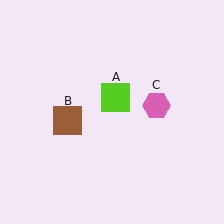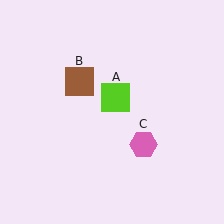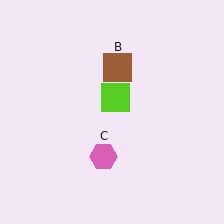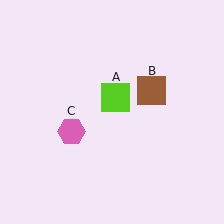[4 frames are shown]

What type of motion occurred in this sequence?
The brown square (object B), pink hexagon (object C) rotated clockwise around the center of the scene.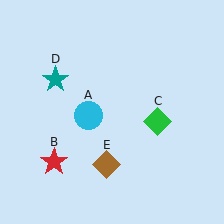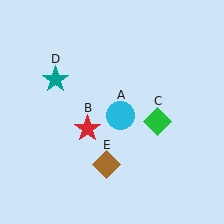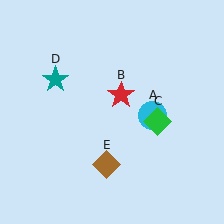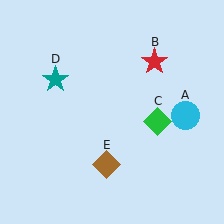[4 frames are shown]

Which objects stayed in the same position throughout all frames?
Green diamond (object C) and teal star (object D) and brown diamond (object E) remained stationary.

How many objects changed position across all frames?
2 objects changed position: cyan circle (object A), red star (object B).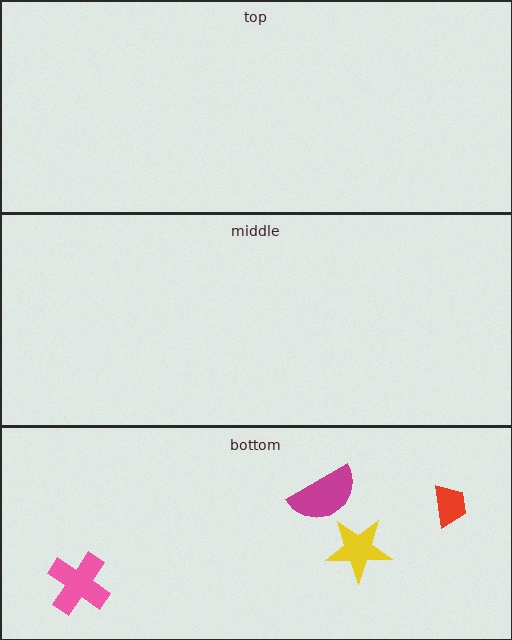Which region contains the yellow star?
The bottom region.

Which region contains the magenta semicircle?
The bottom region.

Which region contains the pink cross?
The bottom region.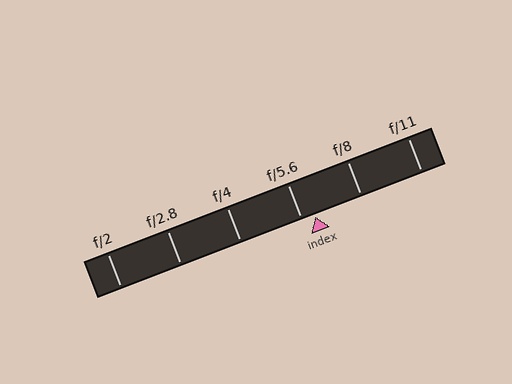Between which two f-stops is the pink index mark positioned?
The index mark is between f/5.6 and f/8.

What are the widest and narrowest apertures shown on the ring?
The widest aperture shown is f/2 and the narrowest is f/11.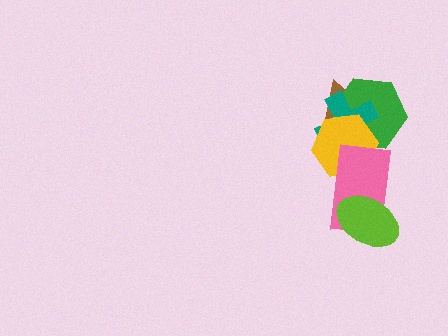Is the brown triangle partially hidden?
Yes, it is partially covered by another shape.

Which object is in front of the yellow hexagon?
The pink rectangle is in front of the yellow hexagon.